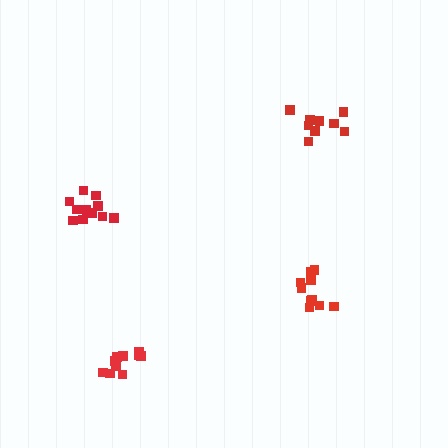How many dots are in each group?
Group 1: 9 dots, Group 2: 10 dots, Group 3: 11 dots, Group 4: 10 dots (40 total).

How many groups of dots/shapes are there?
There are 4 groups.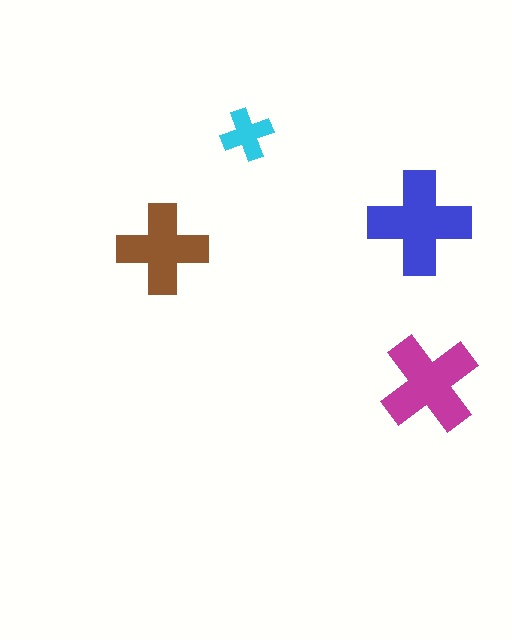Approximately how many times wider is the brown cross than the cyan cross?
About 2 times wider.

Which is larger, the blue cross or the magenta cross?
The blue one.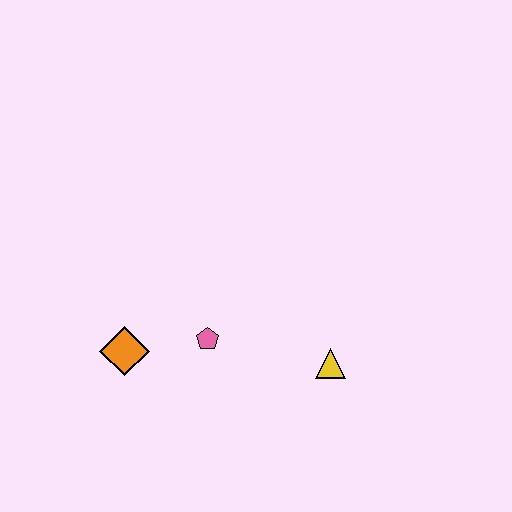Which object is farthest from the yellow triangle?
The orange diamond is farthest from the yellow triangle.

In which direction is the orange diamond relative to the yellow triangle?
The orange diamond is to the left of the yellow triangle.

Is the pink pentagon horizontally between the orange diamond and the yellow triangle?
Yes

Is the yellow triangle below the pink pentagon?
Yes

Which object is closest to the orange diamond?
The pink pentagon is closest to the orange diamond.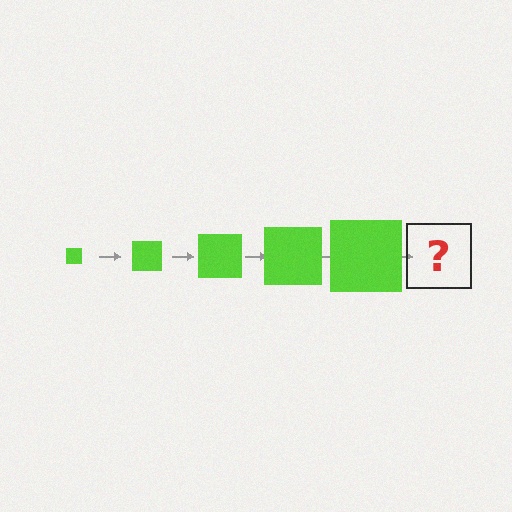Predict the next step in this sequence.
The next step is a lime square, larger than the previous one.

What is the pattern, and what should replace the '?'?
The pattern is that the square gets progressively larger each step. The '?' should be a lime square, larger than the previous one.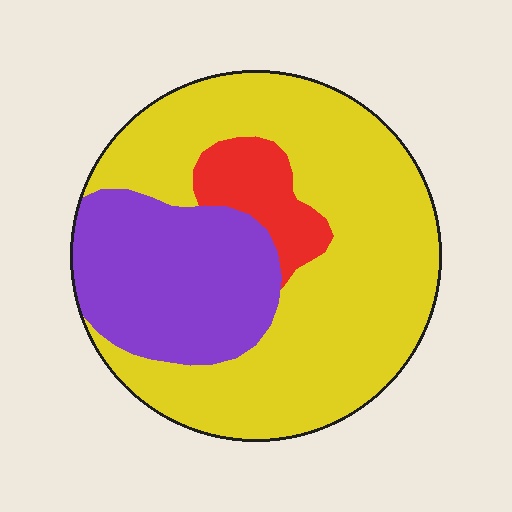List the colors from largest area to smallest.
From largest to smallest: yellow, purple, red.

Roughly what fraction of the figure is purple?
Purple takes up about one quarter (1/4) of the figure.